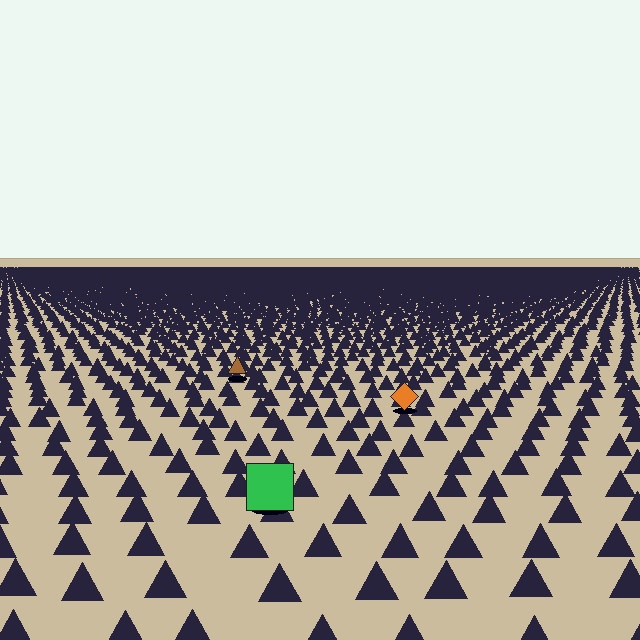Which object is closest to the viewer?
The green square is closest. The texture marks near it are larger and more spread out.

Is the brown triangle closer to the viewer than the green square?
No. The green square is closer — you can tell from the texture gradient: the ground texture is coarser near it.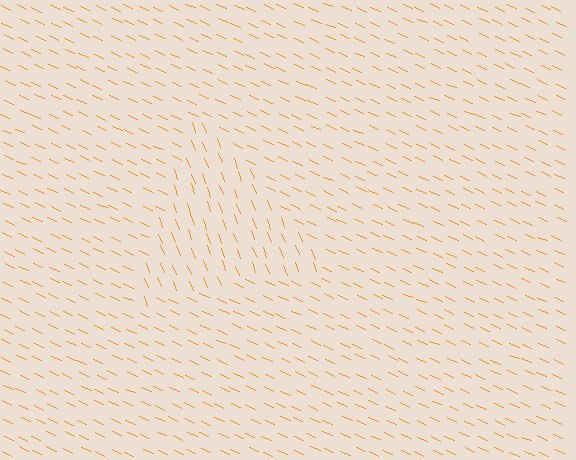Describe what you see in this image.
The image is filled with small orange line segments. A triangle region in the image has lines oriented differently from the surrounding lines, creating a visible texture boundary.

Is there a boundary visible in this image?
Yes, there is a texture boundary formed by a change in line orientation.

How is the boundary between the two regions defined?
The boundary is defined purely by a change in line orientation (approximately 45 degrees difference). All lines are the same color and thickness.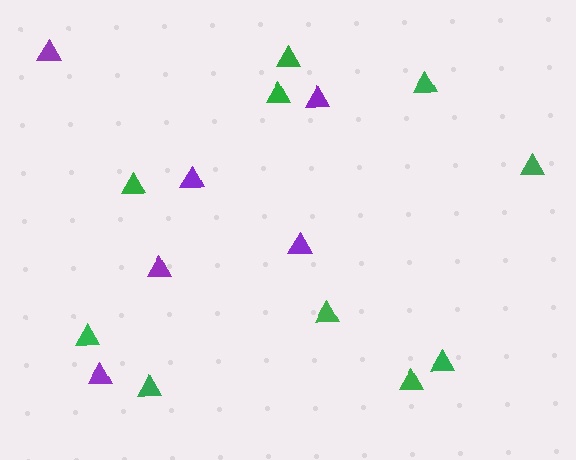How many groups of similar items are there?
There are 2 groups: one group of purple triangles (6) and one group of green triangles (10).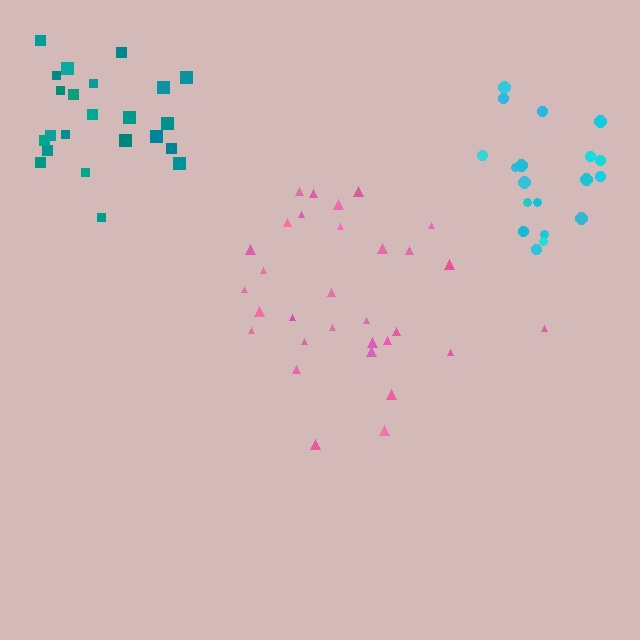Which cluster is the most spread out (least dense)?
Teal.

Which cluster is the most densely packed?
Cyan.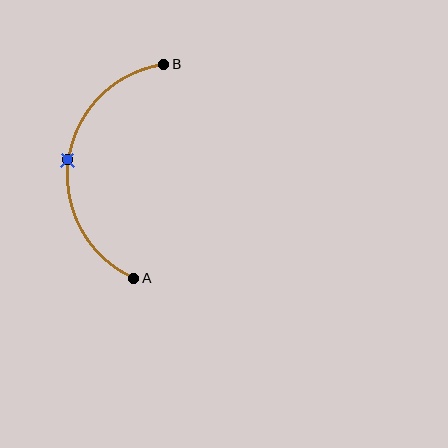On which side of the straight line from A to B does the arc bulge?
The arc bulges to the left of the straight line connecting A and B.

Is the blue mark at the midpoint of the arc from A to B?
Yes. The blue mark lies on the arc at equal arc-length from both A and B — it is the arc midpoint.